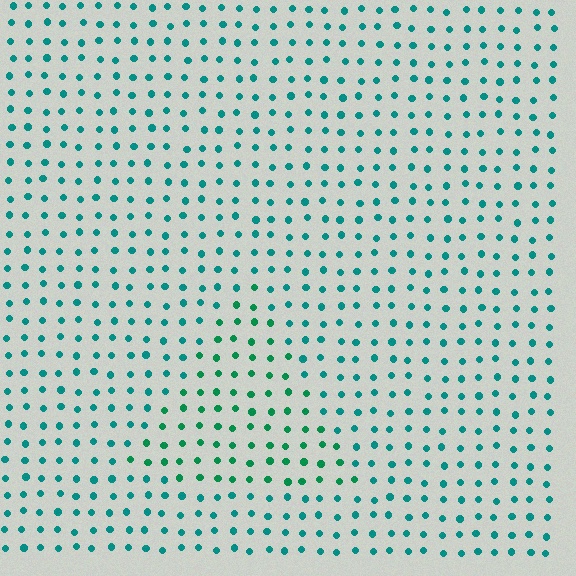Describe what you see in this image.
The image is filled with small teal elements in a uniform arrangement. A triangle-shaped region is visible where the elements are tinted to a slightly different hue, forming a subtle color boundary.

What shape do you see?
I see a triangle.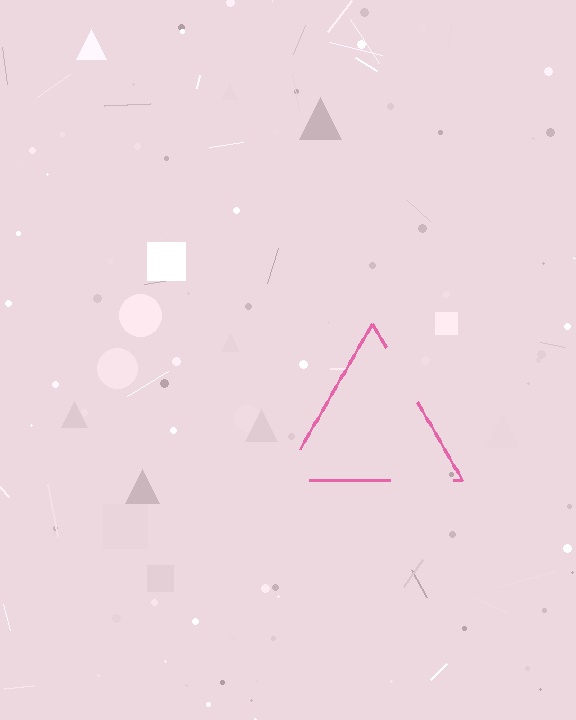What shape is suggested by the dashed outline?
The dashed outline suggests a triangle.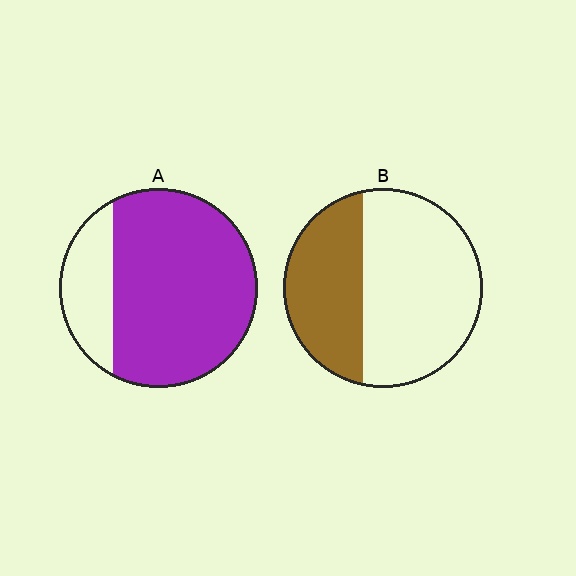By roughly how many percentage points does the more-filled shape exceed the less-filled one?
By roughly 40 percentage points (A over B).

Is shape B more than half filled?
No.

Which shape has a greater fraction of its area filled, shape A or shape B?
Shape A.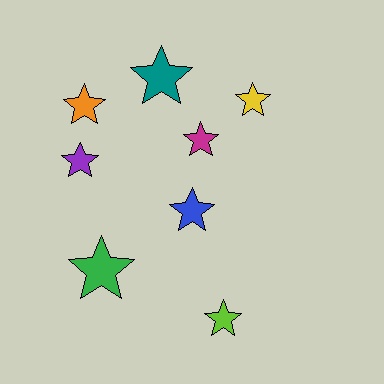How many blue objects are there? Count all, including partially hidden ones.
There is 1 blue object.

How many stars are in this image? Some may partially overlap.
There are 8 stars.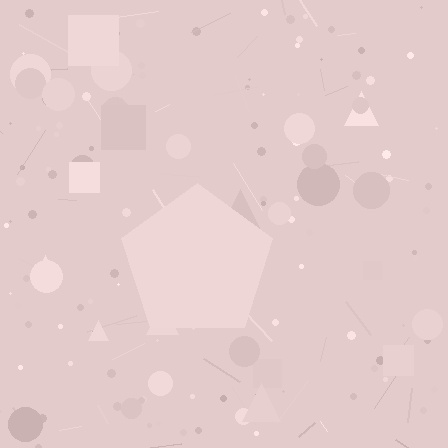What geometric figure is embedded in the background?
A pentagon is embedded in the background.